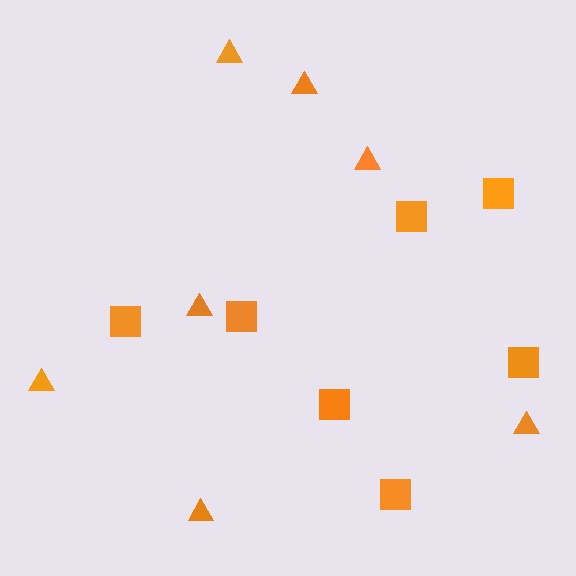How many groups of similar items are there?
There are 2 groups: one group of triangles (7) and one group of squares (7).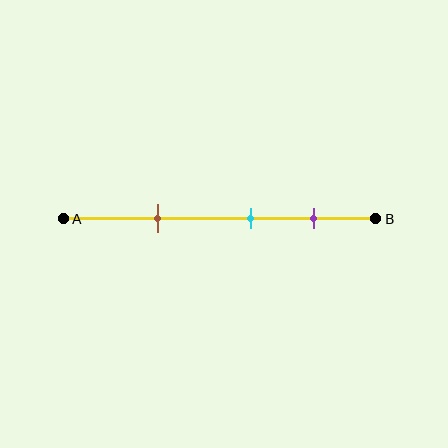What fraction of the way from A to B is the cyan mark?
The cyan mark is approximately 60% (0.6) of the way from A to B.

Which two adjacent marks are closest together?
The cyan and purple marks are the closest adjacent pair.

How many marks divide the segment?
There are 3 marks dividing the segment.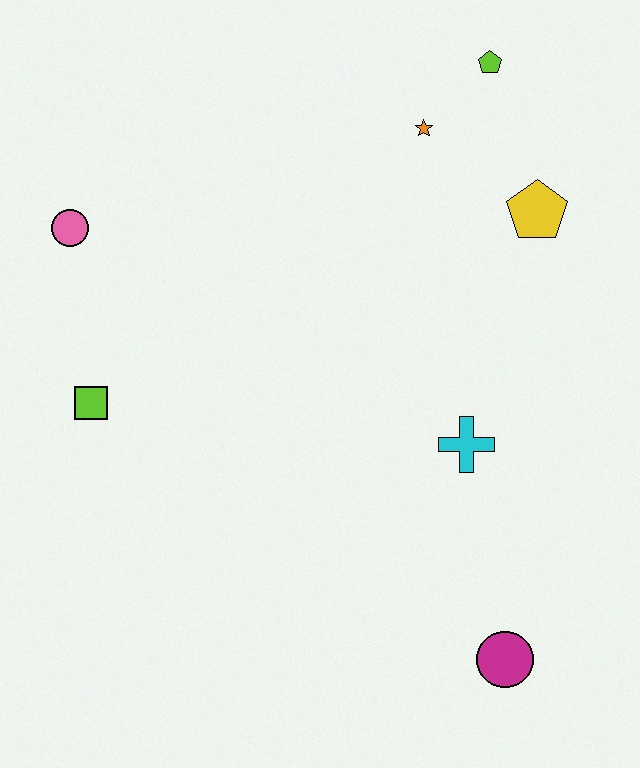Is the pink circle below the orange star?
Yes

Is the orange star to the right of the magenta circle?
No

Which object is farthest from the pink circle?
The magenta circle is farthest from the pink circle.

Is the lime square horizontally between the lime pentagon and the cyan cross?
No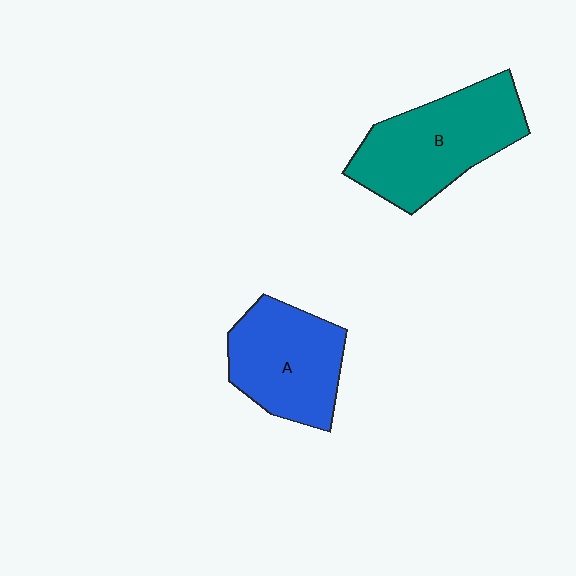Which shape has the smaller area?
Shape A (blue).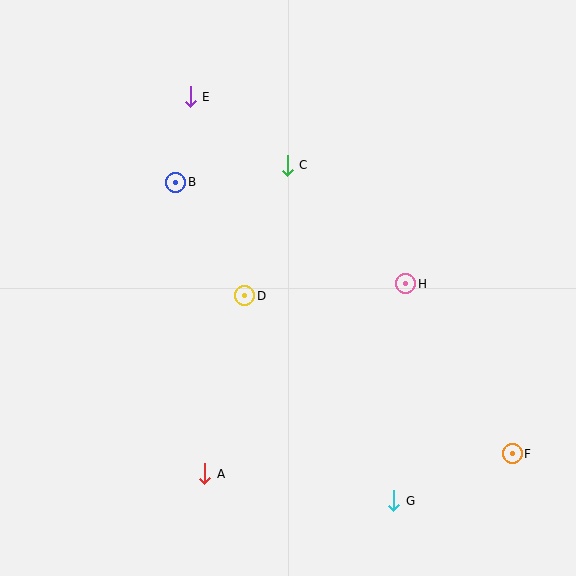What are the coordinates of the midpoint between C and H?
The midpoint between C and H is at (347, 225).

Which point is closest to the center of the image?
Point D at (245, 296) is closest to the center.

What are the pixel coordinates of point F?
Point F is at (512, 454).